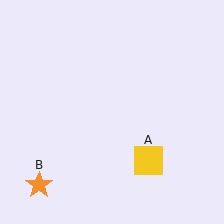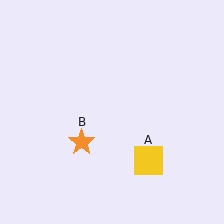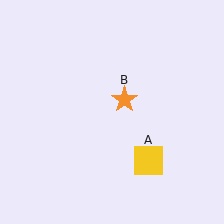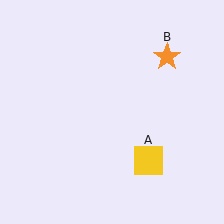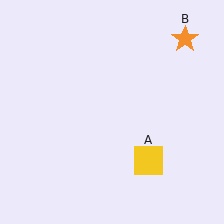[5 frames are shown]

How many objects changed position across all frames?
1 object changed position: orange star (object B).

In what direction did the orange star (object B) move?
The orange star (object B) moved up and to the right.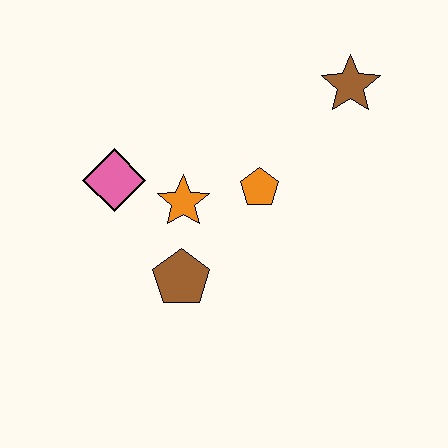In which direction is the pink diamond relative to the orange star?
The pink diamond is to the left of the orange star.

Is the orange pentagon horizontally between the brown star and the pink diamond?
Yes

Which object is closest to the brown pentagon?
The orange star is closest to the brown pentagon.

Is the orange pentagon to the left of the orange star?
No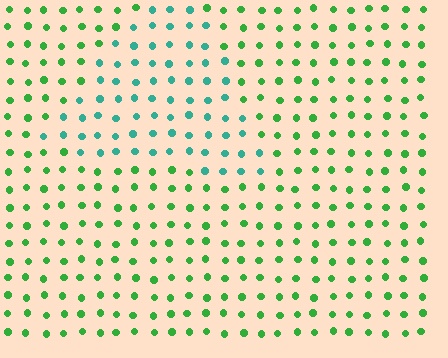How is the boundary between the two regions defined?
The boundary is defined purely by a slight shift in hue (about 43 degrees). Spacing, size, and orientation are identical on both sides.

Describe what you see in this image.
The image is filled with small green elements in a uniform arrangement. A triangle-shaped region is visible where the elements are tinted to a slightly different hue, forming a subtle color boundary.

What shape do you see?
I see a triangle.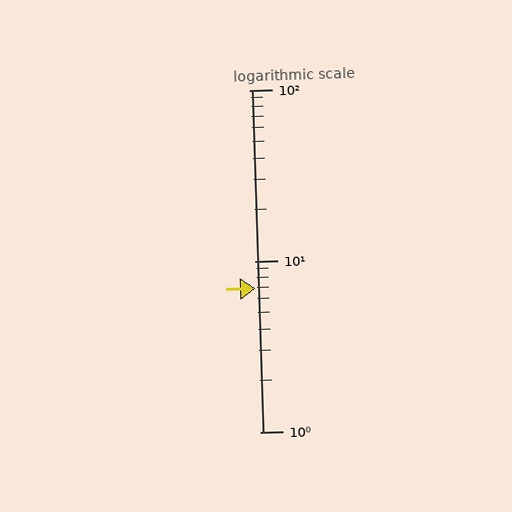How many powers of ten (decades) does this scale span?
The scale spans 2 decades, from 1 to 100.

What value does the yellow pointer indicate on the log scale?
The pointer indicates approximately 6.9.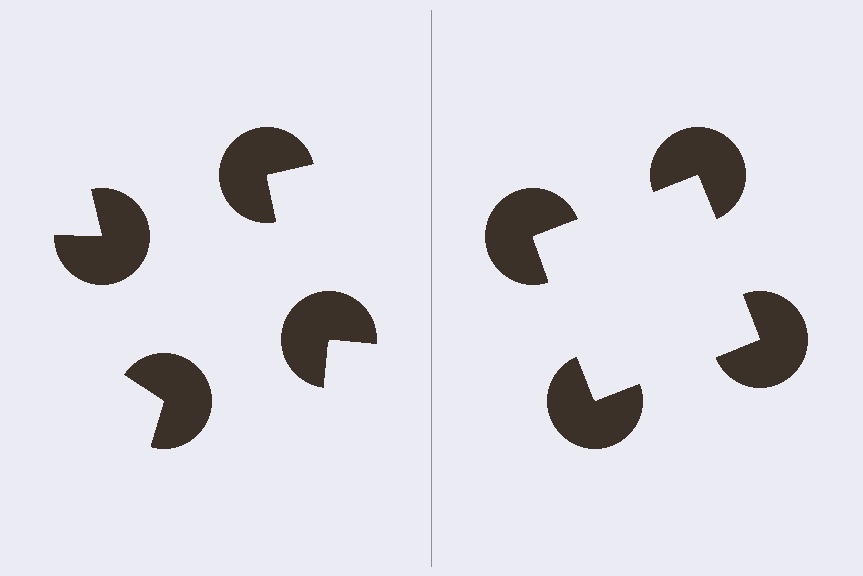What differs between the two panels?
The pac-man discs are positioned identically on both sides; only the wedge orientations differ. On the right they align to a square; on the left they are misaligned.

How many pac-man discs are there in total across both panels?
8 — 4 on each side.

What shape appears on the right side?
An illusory square.